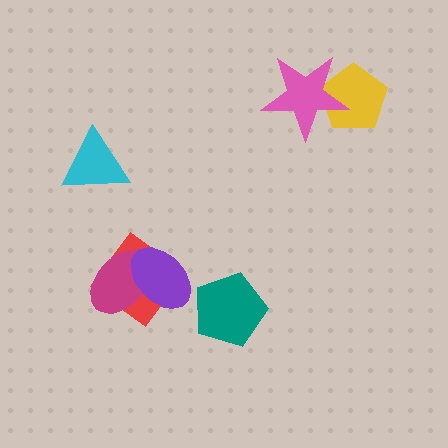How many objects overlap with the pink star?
1 object overlaps with the pink star.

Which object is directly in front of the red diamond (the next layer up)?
The magenta ellipse is directly in front of the red diamond.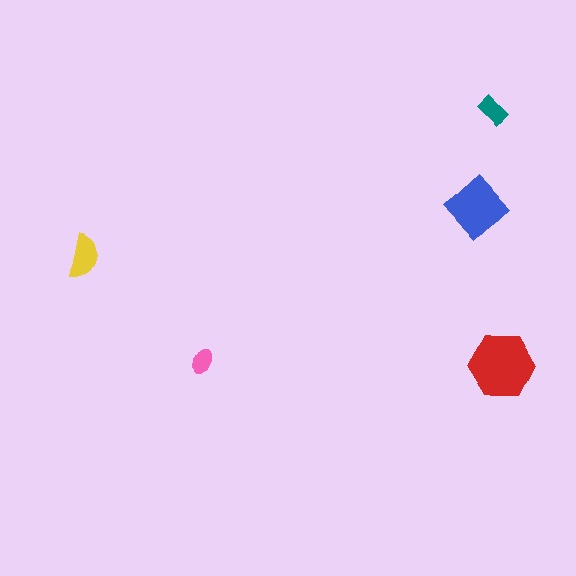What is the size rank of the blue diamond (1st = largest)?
2nd.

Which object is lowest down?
The pink ellipse is bottommost.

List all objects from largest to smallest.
The red hexagon, the blue diamond, the yellow semicircle, the teal rectangle, the pink ellipse.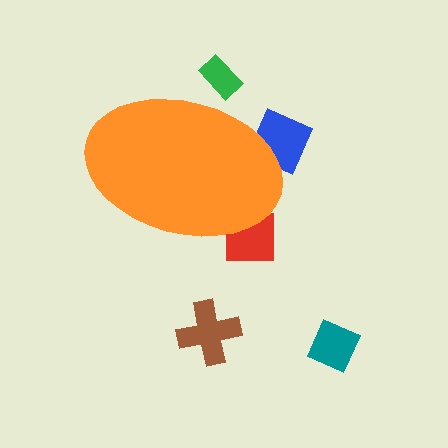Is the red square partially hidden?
Yes, the red square is partially hidden behind the orange ellipse.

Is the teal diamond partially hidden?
No, the teal diamond is fully visible.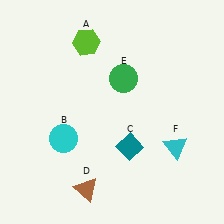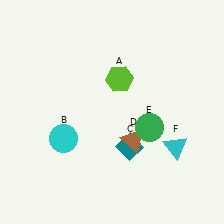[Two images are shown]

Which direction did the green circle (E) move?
The green circle (E) moved down.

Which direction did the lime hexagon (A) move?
The lime hexagon (A) moved down.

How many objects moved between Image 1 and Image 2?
3 objects moved between the two images.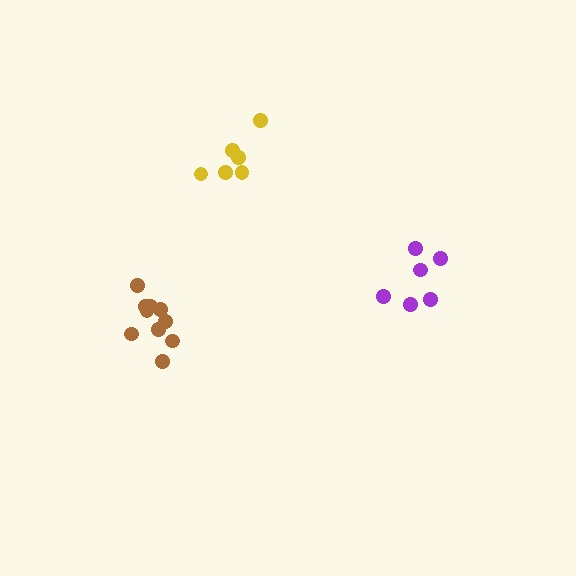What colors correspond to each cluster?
The clusters are colored: yellow, purple, brown.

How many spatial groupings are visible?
There are 3 spatial groupings.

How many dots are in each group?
Group 1: 6 dots, Group 2: 6 dots, Group 3: 10 dots (22 total).